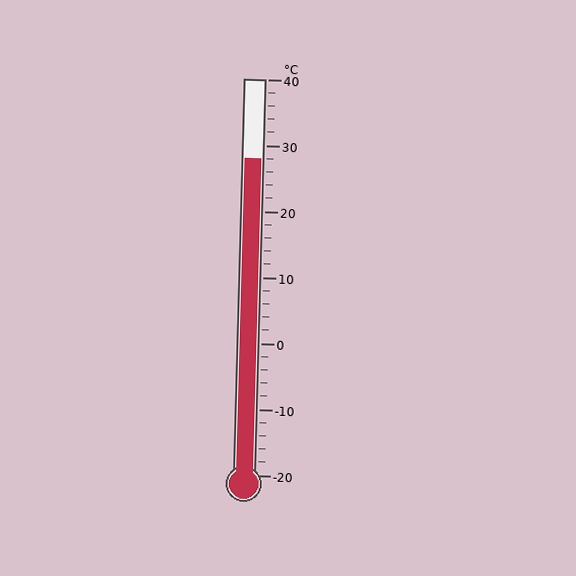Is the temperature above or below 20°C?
The temperature is above 20°C.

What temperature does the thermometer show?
The thermometer shows approximately 28°C.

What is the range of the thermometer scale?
The thermometer scale ranges from -20°C to 40°C.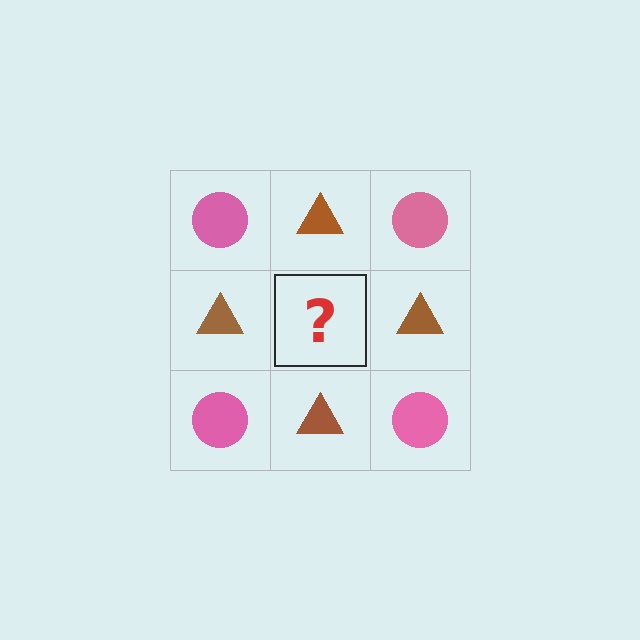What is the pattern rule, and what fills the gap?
The rule is that it alternates pink circle and brown triangle in a checkerboard pattern. The gap should be filled with a pink circle.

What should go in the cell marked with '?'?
The missing cell should contain a pink circle.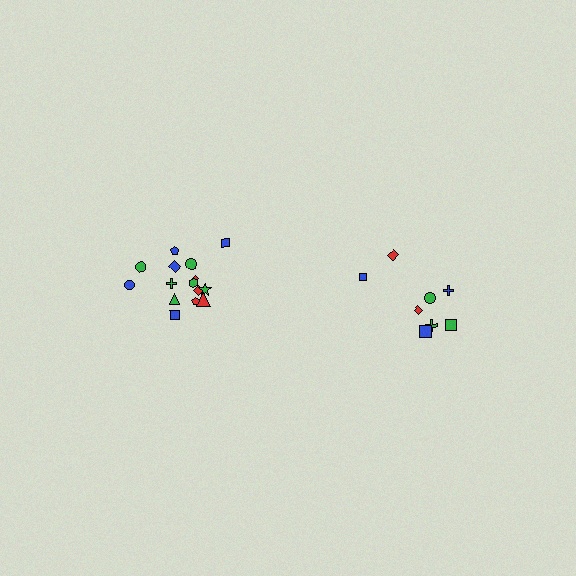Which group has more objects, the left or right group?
The left group.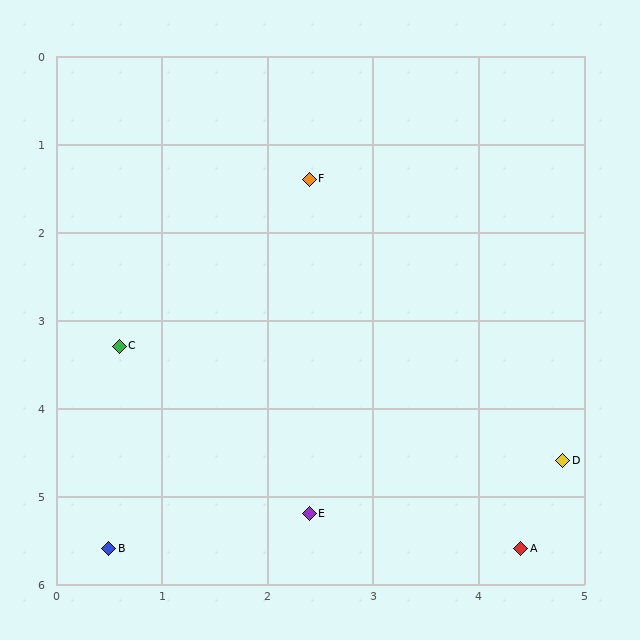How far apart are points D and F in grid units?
Points D and F are about 4.0 grid units apart.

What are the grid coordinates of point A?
Point A is at approximately (4.4, 5.6).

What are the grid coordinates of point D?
Point D is at approximately (4.8, 4.6).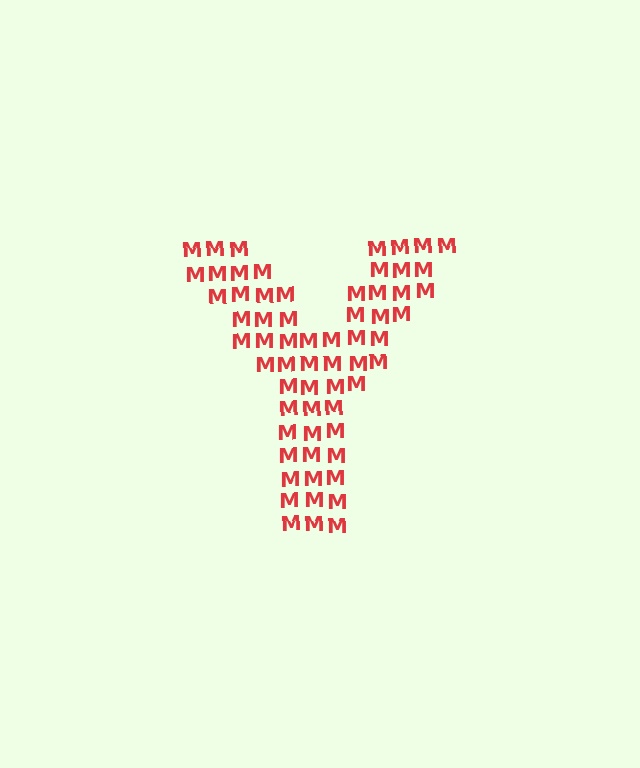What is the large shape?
The large shape is the letter Y.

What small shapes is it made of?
It is made of small letter M's.